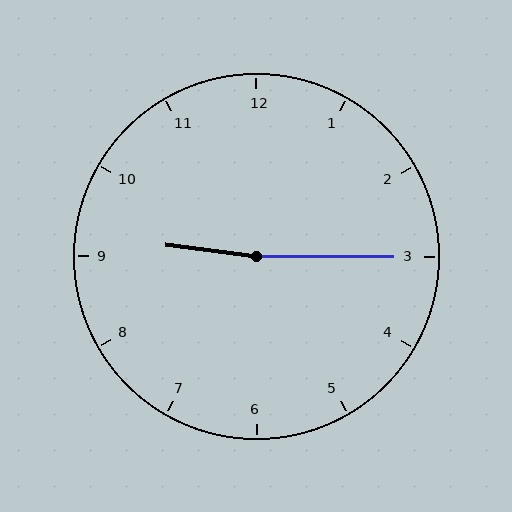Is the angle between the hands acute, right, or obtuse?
It is obtuse.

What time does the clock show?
9:15.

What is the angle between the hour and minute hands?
Approximately 172 degrees.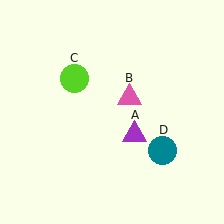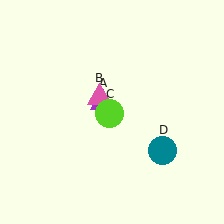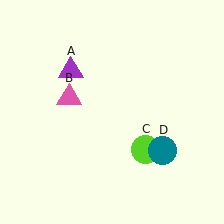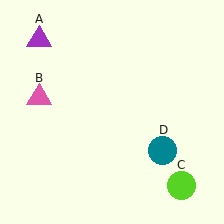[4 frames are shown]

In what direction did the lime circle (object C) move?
The lime circle (object C) moved down and to the right.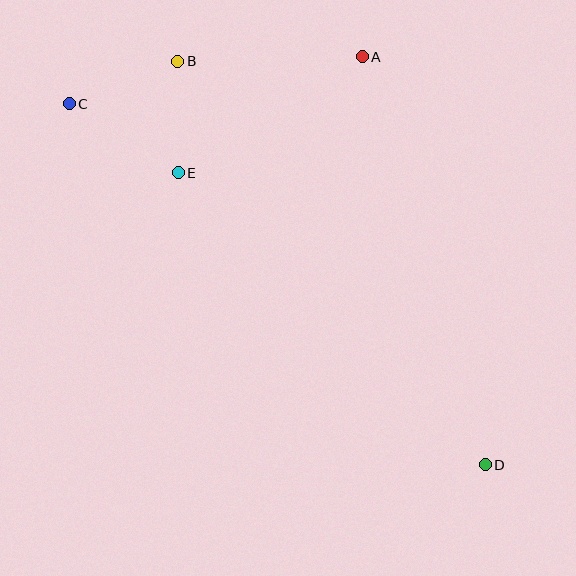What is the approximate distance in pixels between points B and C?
The distance between B and C is approximately 116 pixels.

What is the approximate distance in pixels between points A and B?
The distance between A and B is approximately 184 pixels.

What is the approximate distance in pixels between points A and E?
The distance between A and E is approximately 217 pixels.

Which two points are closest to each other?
Points B and E are closest to each other.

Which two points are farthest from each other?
Points C and D are farthest from each other.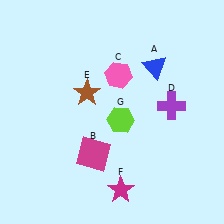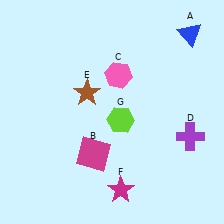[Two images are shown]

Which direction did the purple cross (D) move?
The purple cross (D) moved down.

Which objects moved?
The objects that moved are: the blue triangle (A), the purple cross (D).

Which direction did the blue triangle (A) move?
The blue triangle (A) moved right.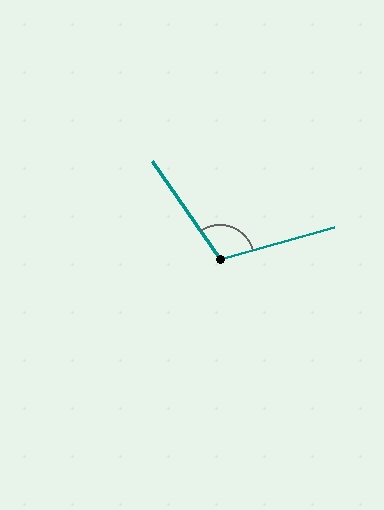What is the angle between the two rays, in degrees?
Approximately 109 degrees.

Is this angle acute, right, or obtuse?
It is obtuse.